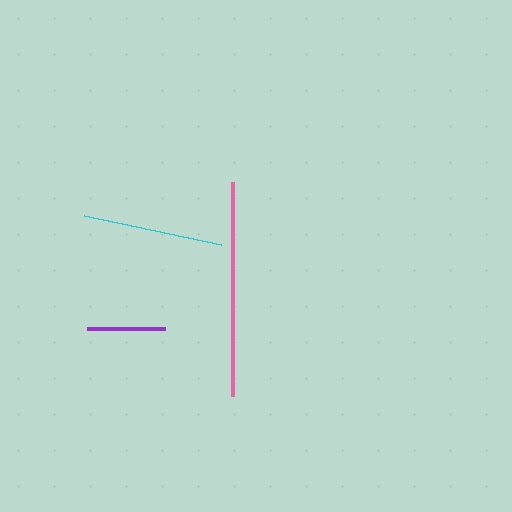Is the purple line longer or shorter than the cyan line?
The cyan line is longer than the purple line.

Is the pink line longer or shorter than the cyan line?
The pink line is longer than the cyan line.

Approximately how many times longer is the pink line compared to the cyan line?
The pink line is approximately 1.5 times the length of the cyan line.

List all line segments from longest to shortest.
From longest to shortest: pink, cyan, purple.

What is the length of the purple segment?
The purple segment is approximately 78 pixels long.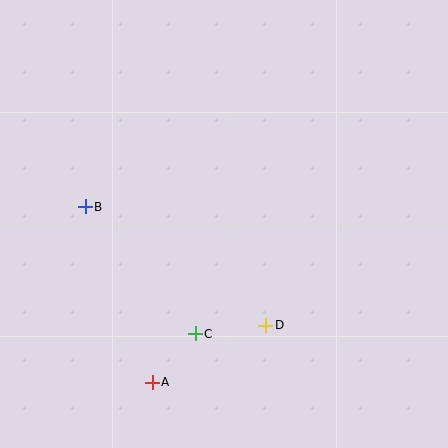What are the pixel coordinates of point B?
Point B is at (85, 207).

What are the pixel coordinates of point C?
Point C is at (195, 334).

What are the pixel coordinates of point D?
Point D is at (266, 325).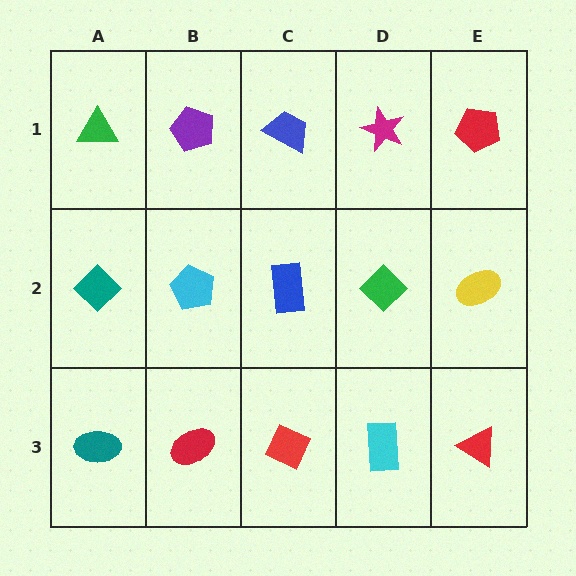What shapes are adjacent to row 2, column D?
A magenta star (row 1, column D), a cyan rectangle (row 3, column D), a blue rectangle (row 2, column C), a yellow ellipse (row 2, column E).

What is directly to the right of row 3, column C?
A cyan rectangle.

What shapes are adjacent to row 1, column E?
A yellow ellipse (row 2, column E), a magenta star (row 1, column D).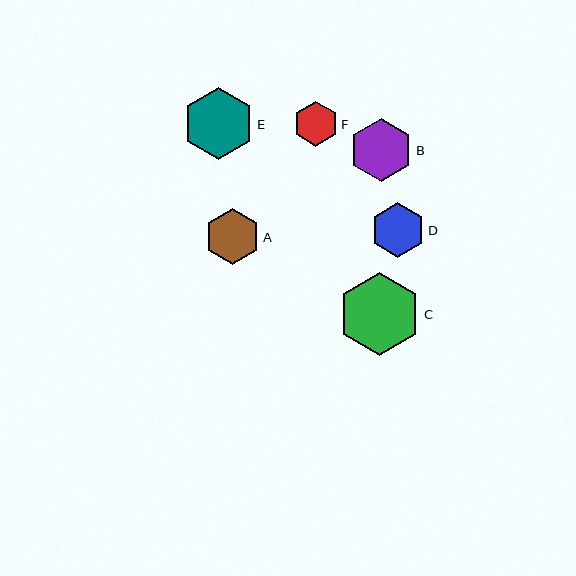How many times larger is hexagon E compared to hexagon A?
Hexagon E is approximately 1.3 times the size of hexagon A.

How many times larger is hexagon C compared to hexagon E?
Hexagon C is approximately 1.2 times the size of hexagon E.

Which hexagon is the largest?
Hexagon C is the largest with a size of approximately 83 pixels.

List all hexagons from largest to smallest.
From largest to smallest: C, E, B, A, D, F.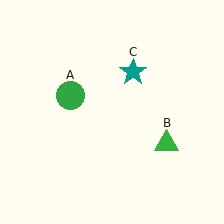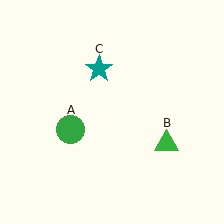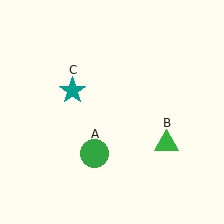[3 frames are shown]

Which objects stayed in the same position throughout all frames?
Green triangle (object B) remained stationary.